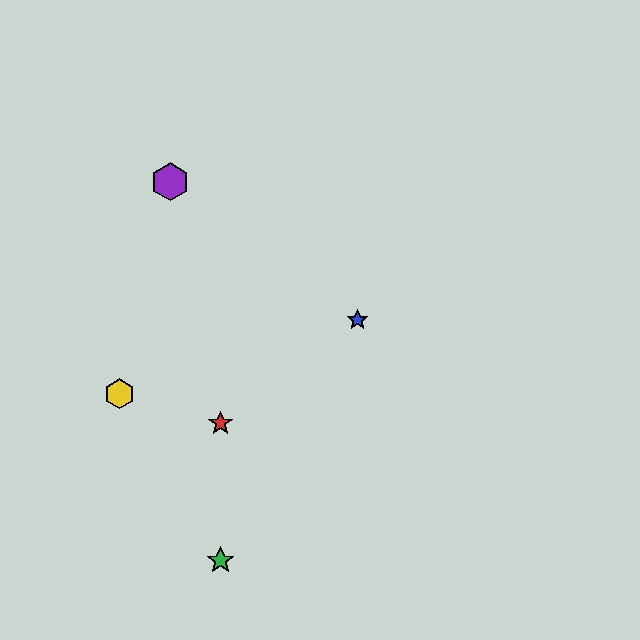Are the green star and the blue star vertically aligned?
No, the green star is at x≈221 and the blue star is at x≈357.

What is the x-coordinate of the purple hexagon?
The purple hexagon is at x≈170.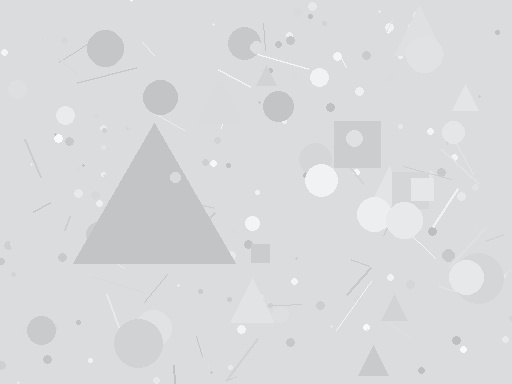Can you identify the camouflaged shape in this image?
The camouflaged shape is a triangle.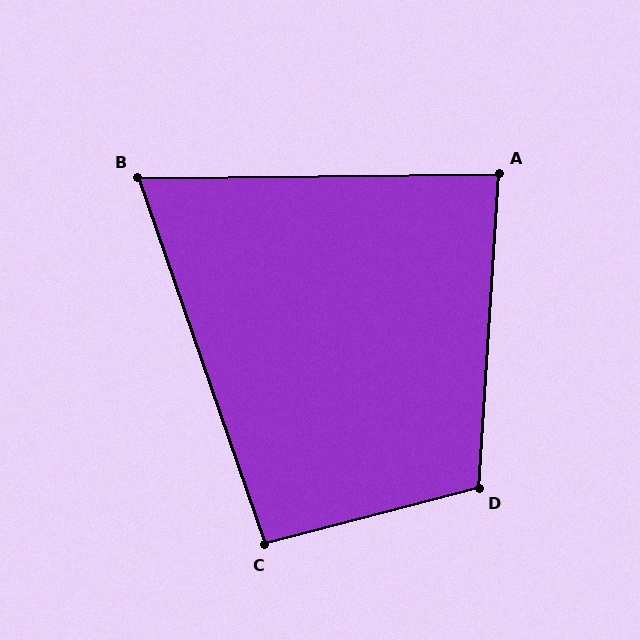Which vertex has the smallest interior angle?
B, at approximately 72 degrees.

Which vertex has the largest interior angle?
D, at approximately 108 degrees.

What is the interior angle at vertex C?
Approximately 94 degrees (approximately right).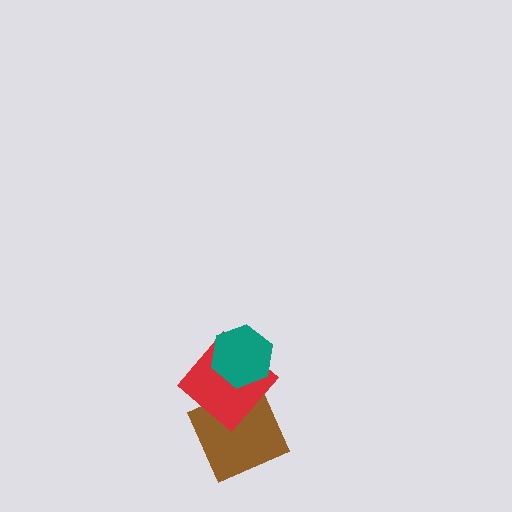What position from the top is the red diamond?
The red diamond is 2nd from the top.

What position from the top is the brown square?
The brown square is 3rd from the top.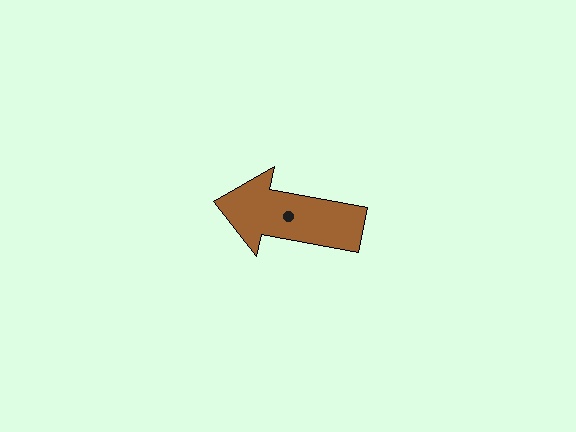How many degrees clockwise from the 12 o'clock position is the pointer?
Approximately 281 degrees.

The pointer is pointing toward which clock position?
Roughly 9 o'clock.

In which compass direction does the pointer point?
West.